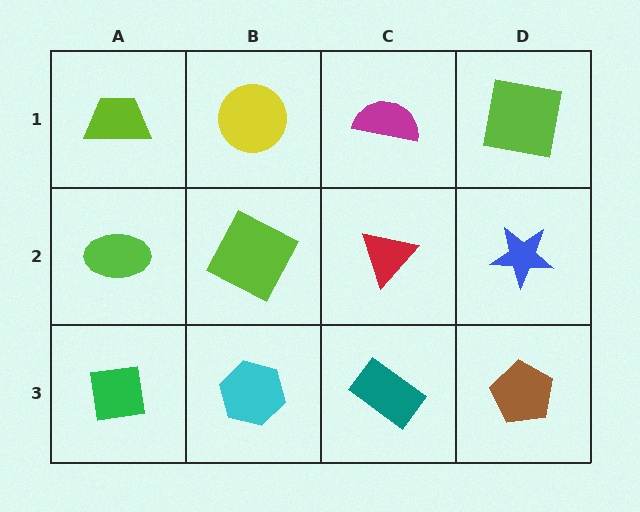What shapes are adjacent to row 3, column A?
A lime ellipse (row 2, column A), a cyan hexagon (row 3, column B).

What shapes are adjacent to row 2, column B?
A yellow circle (row 1, column B), a cyan hexagon (row 3, column B), a lime ellipse (row 2, column A), a red triangle (row 2, column C).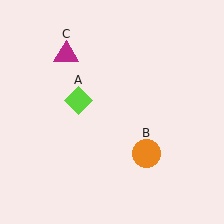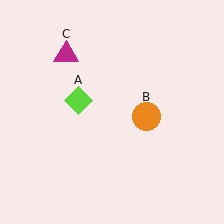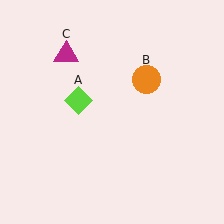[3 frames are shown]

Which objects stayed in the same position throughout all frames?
Lime diamond (object A) and magenta triangle (object C) remained stationary.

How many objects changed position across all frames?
1 object changed position: orange circle (object B).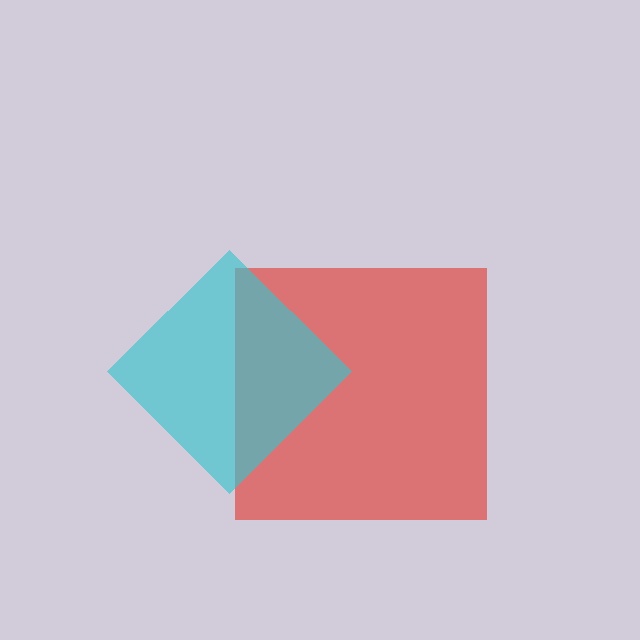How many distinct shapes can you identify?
There are 2 distinct shapes: a red square, a cyan diamond.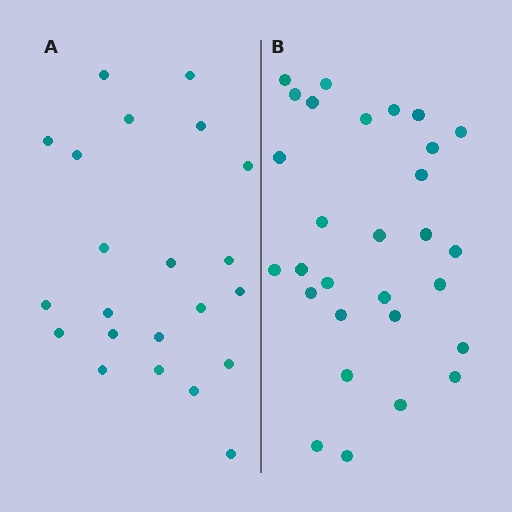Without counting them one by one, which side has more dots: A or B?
Region B (the right region) has more dots.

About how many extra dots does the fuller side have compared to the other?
Region B has roughly 8 or so more dots than region A.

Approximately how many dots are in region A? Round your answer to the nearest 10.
About 20 dots. (The exact count is 22, which rounds to 20.)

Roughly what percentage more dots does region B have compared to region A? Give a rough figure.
About 30% more.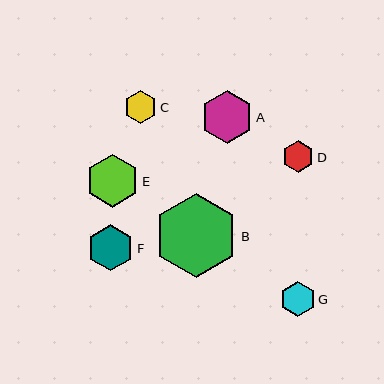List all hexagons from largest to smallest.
From largest to smallest: B, E, A, F, G, C, D.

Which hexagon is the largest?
Hexagon B is the largest with a size of approximately 84 pixels.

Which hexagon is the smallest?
Hexagon D is the smallest with a size of approximately 32 pixels.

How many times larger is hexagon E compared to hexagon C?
Hexagon E is approximately 1.6 times the size of hexagon C.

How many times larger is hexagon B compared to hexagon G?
Hexagon B is approximately 2.4 times the size of hexagon G.